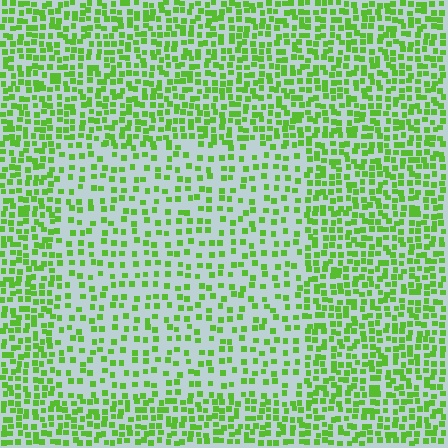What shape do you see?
I see a rectangle.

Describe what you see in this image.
The image contains small lime elements arranged at two different densities. A rectangle-shaped region is visible where the elements are less densely packed than the surrounding area.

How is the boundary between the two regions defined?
The boundary is defined by a change in element density (approximately 1.9x ratio). All elements are the same color, size, and shape.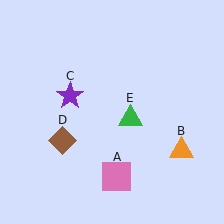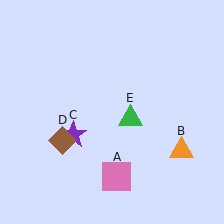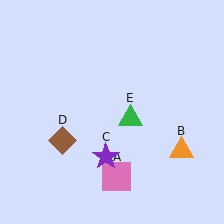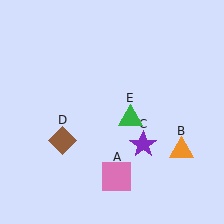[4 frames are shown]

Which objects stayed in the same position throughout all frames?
Pink square (object A) and orange triangle (object B) and brown diamond (object D) and green triangle (object E) remained stationary.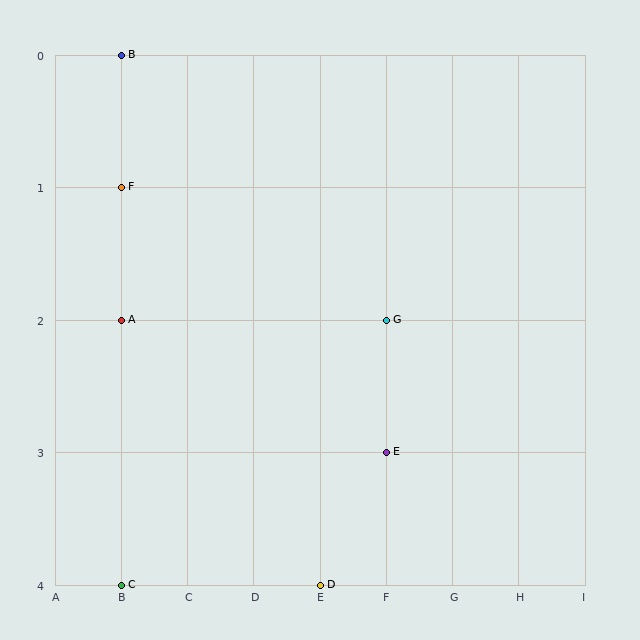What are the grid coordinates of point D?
Point D is at grid coordinates (E, 4).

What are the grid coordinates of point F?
Point F is at grid coordinates (B, 1).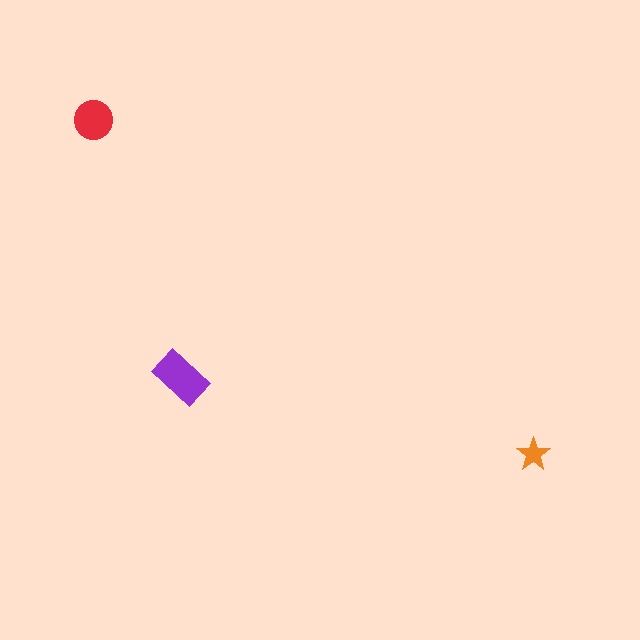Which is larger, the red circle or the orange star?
The red circle.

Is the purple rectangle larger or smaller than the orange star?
Larger.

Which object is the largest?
The purple rectangle.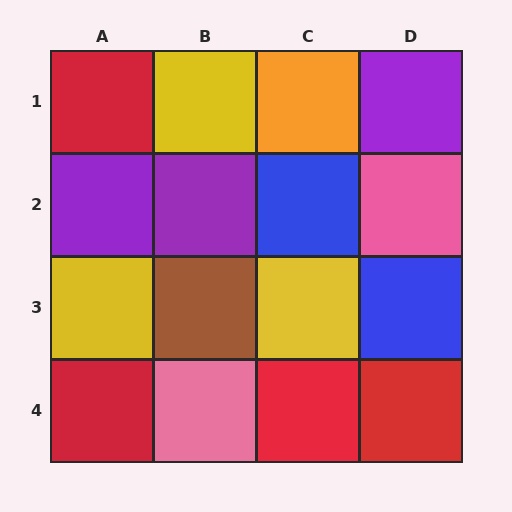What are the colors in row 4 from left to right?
Red, pink, red, red.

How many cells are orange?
1 cell is orange.